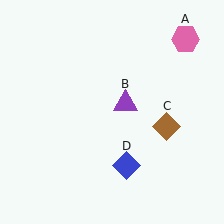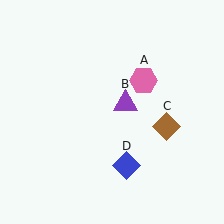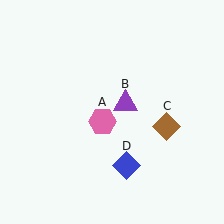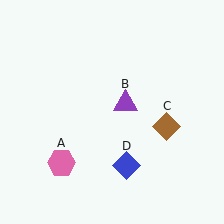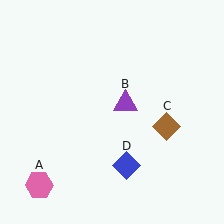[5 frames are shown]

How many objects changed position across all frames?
1 object changed position: pink hexagon (object A).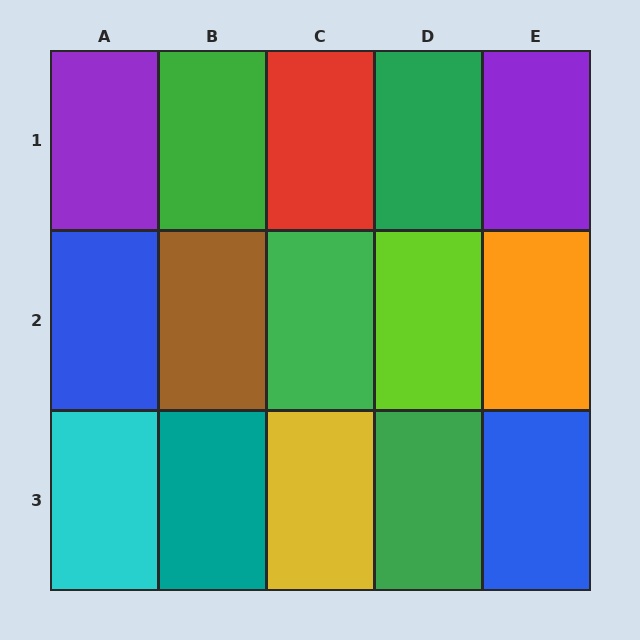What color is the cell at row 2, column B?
Brown.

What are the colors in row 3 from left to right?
Cyan, teal, yellow, green, blue.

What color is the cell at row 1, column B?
Green.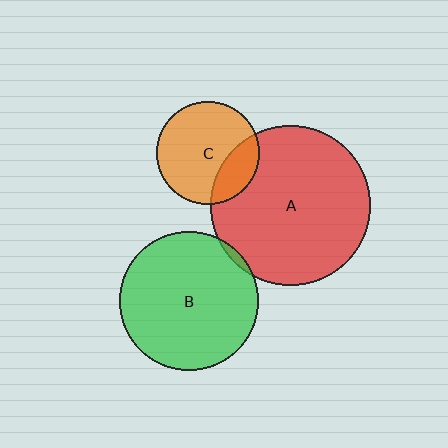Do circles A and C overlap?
Yes.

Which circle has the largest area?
Circle A (red).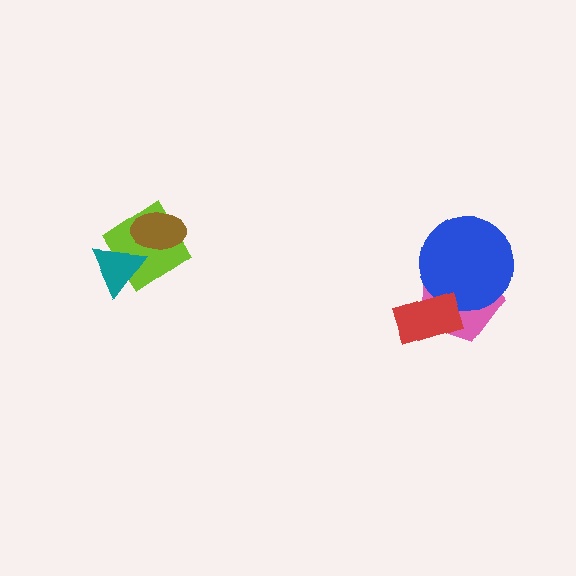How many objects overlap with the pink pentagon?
2 objects overlap with the pink pentagon.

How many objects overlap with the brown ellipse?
1 object overlaps with the brown ellipse.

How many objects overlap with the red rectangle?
2 objects overlap with the red rectangle.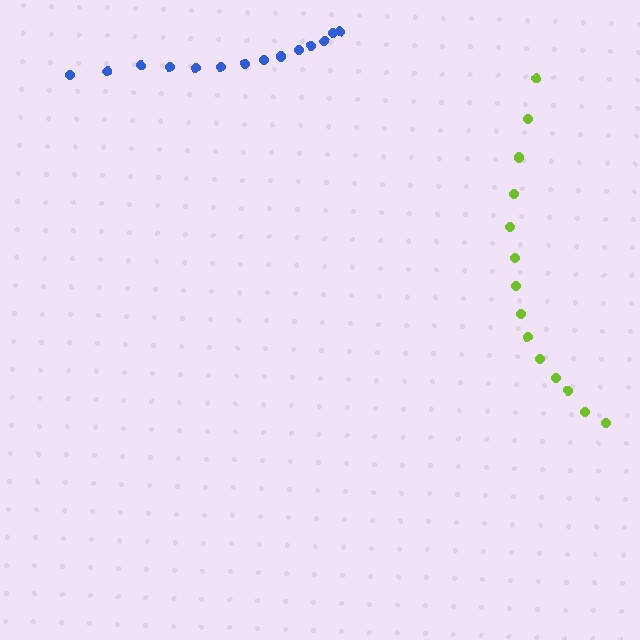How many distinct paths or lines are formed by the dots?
There are 2 distinct paths.